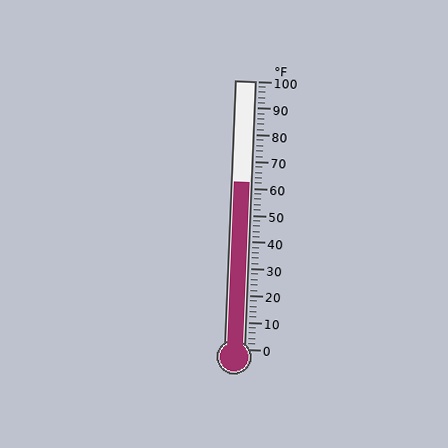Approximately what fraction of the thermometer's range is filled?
The thermometer is filled to approximately 60% of its range.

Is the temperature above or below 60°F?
The temperature is above 60°F.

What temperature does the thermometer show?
The thermometer shows approximately 62°F.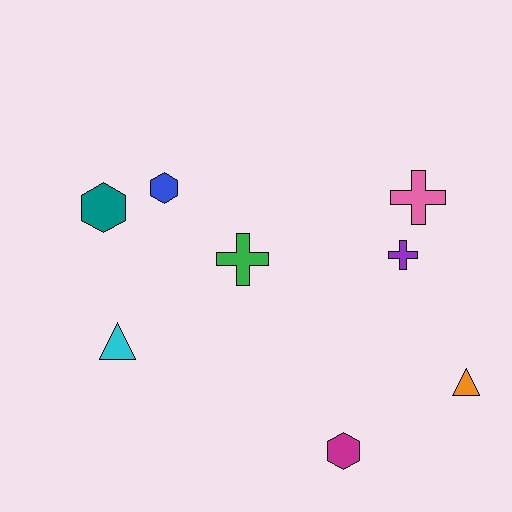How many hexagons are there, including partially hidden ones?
There are 3 hexagons.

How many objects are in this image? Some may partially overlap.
There are 8 objects.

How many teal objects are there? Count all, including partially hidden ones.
There is 1 teal object.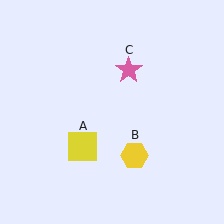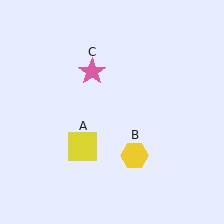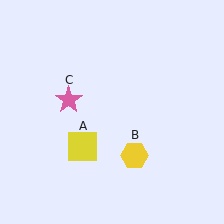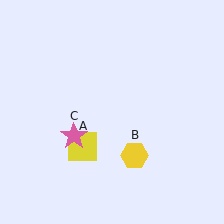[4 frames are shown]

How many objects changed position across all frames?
1 object changed position: pink star (object C).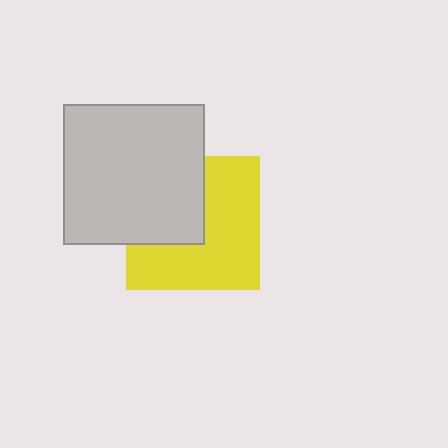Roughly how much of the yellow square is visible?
About half of it is visible (roughly 60%).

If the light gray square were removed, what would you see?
You would see the complete yellow square.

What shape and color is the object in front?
The object in front is a light gray square.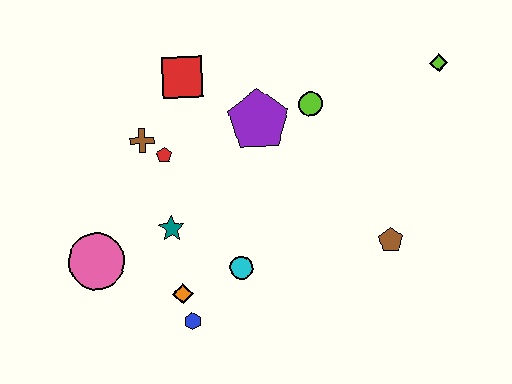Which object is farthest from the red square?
The brown pentagon is farthest from the red square.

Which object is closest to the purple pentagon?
The lime circle is closest to the purple pentagon.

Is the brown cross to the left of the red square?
Yes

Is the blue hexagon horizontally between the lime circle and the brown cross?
Yes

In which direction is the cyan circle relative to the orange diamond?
The cyan circle is to the right of the orange diamond.